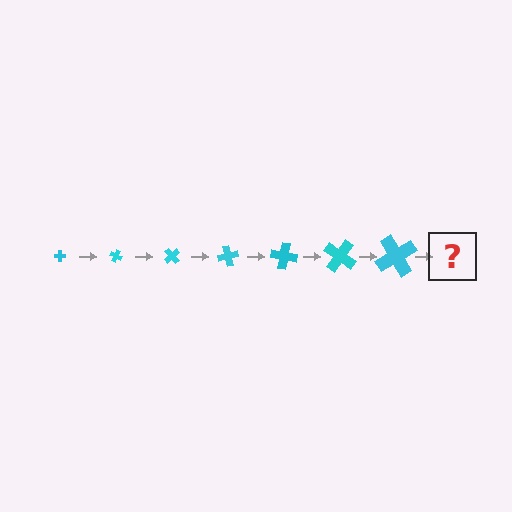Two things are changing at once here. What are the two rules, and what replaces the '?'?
The two rules are that the cross grows larger each step and it rotates 25 degrees each step. The '?' should be a cross, larger than the previous one and rotated 175 degrees from the start.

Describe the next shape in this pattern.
It should be a cross, larger than the previous one and rotated 175 degrees from the start.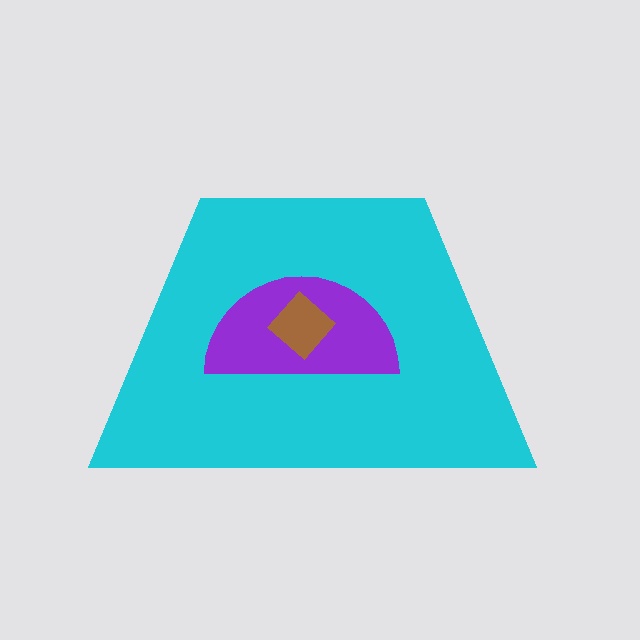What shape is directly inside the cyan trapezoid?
The purple semicircle.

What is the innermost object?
The brown diamond.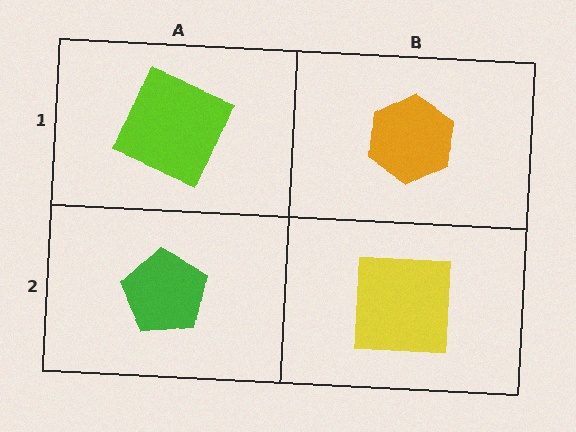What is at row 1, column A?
A lime square.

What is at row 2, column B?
A yellow square.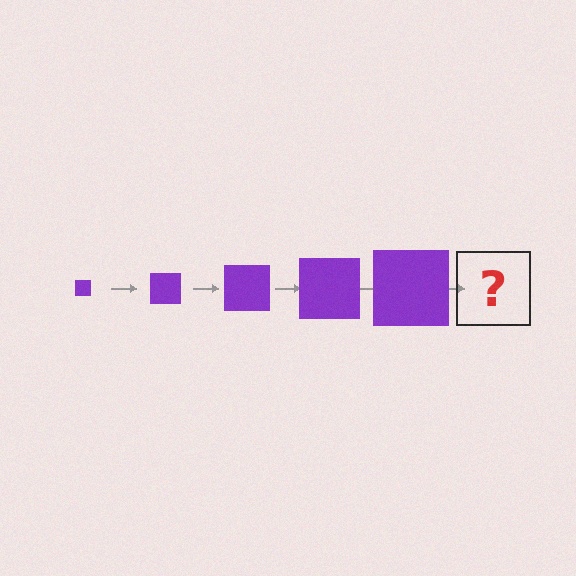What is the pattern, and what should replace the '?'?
The pattern is that the square gets progressively larger each step. The '?' should be a purple square, larger than the previous one.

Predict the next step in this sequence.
The next step is a purple square, larger than the previous one.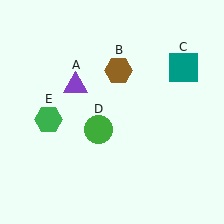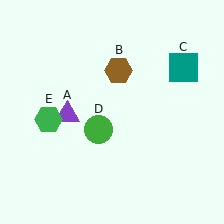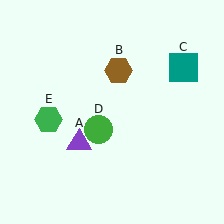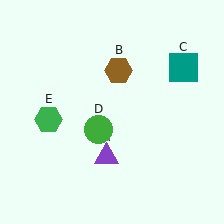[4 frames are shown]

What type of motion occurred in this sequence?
The purple triangle (object A) rotated counterclockwise around the center of the scene.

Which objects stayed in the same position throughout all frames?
Brown hexagon (object B) and teal square (object C) and green circle (object D) and green hexagon (object E) remained stationary.